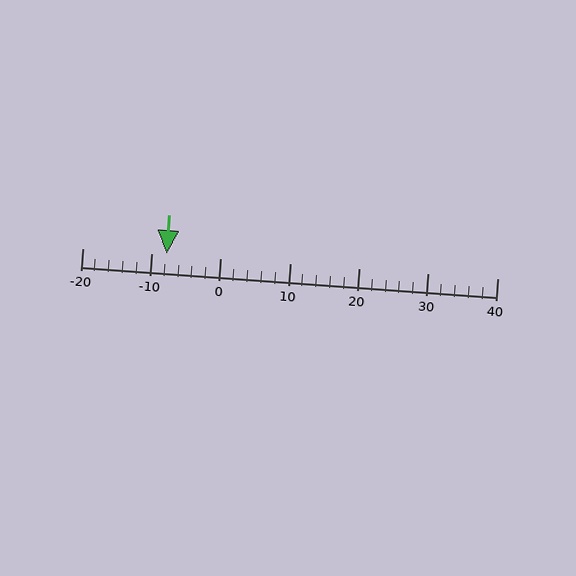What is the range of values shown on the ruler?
The ruler shows values from -20 to 40.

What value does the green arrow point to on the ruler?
The green arrow points to approximately -8.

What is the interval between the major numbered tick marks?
The major tick marks are spaced 10 units apart.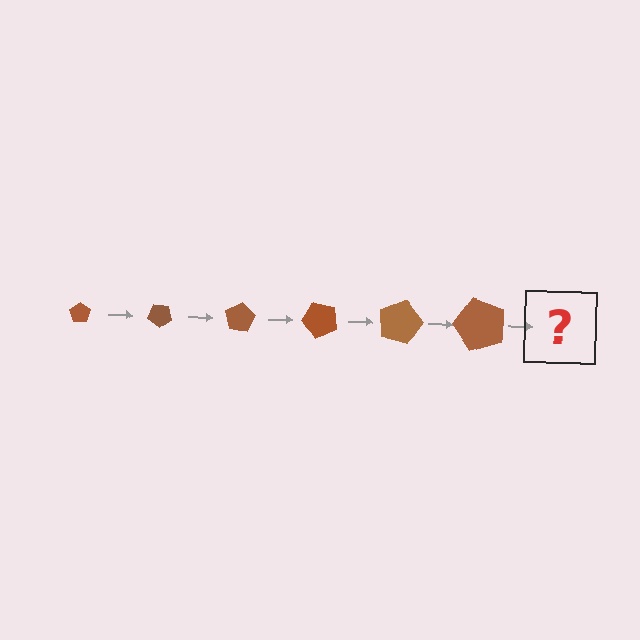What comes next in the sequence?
The next element should be a pentagon, larger than the previous one and rotated 240 degrees from the start.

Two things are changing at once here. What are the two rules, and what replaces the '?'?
The two rules are that the pentagon grows larger each step and it rotates 40 degrees each step. The '?' should be a pentagon, larger than the previous one and rotated 240 degrees from the start.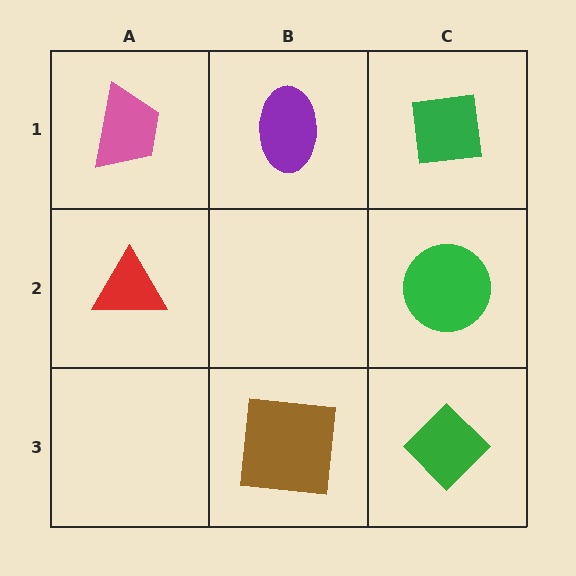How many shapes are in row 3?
2 shapes.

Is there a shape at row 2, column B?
No, that cell is empty.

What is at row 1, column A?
A pink trapezoid.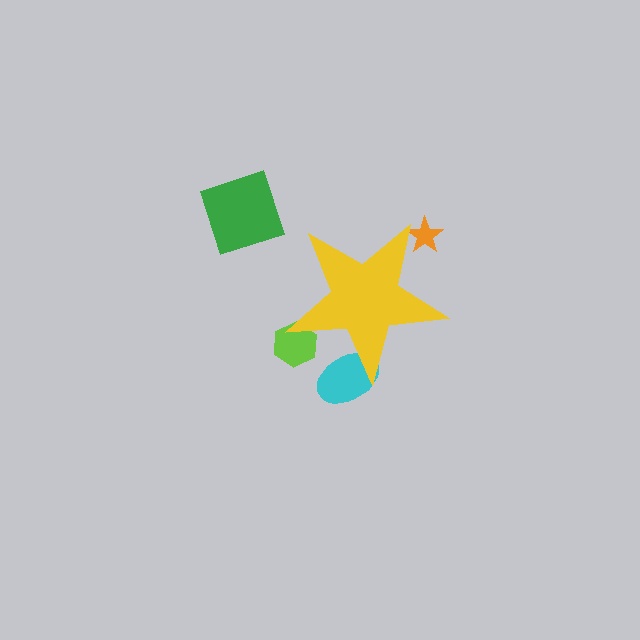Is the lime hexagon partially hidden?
Yes, the lime hexagon is partially hidden behind the yellow star.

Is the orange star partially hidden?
Yes, the orange star is partially hidden behind the yellow star.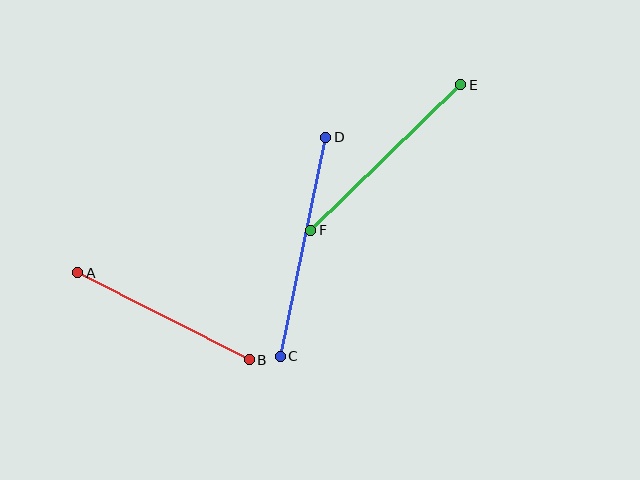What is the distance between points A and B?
The distance is approximately 192 pixels.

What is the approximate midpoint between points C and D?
The midpoint is at approximately (303, 247) pixels.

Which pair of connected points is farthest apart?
Points C and D are farthest apart.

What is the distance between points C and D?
The distance is approximately 223 pixels.